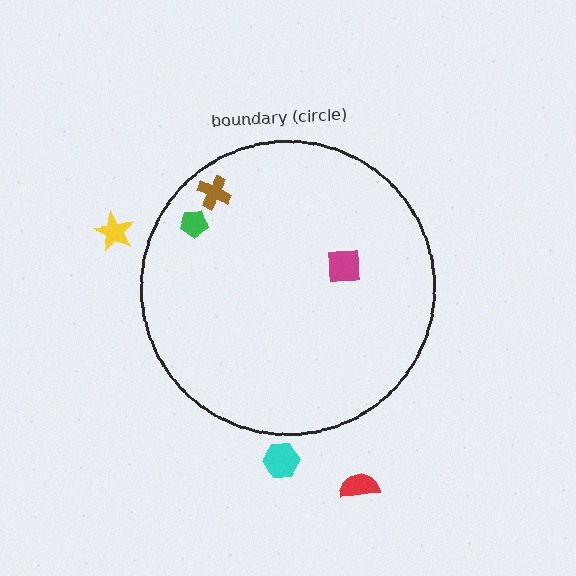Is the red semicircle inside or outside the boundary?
Outside.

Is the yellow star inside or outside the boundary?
Outside.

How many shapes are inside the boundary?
3 inside, 3 outside.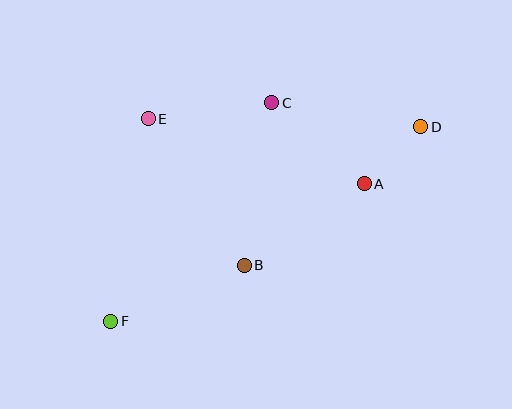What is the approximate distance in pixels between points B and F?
The distance between B and F is approximately 145 pixels.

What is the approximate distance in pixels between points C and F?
The distance between C and F is approximately 272 pixels.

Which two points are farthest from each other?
Points D and F are farthest from each other.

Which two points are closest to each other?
Points A and D are closest to each other.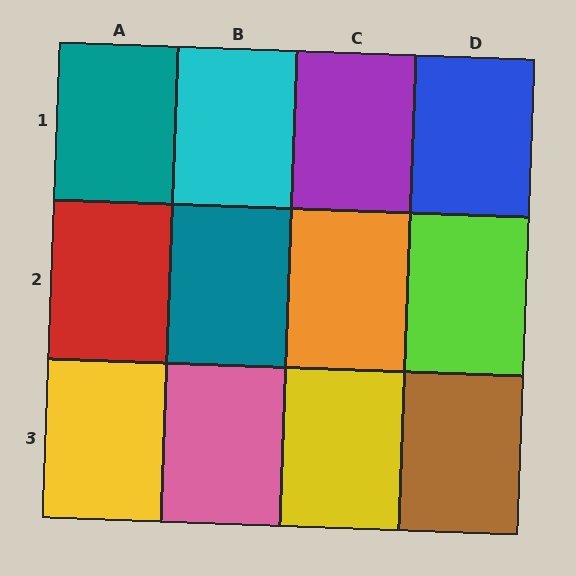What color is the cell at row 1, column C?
Purple.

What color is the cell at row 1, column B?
Cyan.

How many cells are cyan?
1 cell is cyan.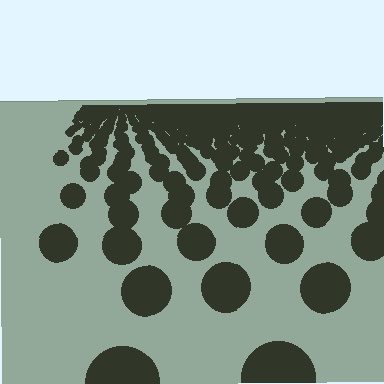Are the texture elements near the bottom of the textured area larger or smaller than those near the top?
Larger. Near the bottom, elements are closer to the viewer and appear at a bigger on-screen size.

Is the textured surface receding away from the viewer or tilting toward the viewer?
The surface is receding away from the viewer. Texture elements get smaller and denser toward the top.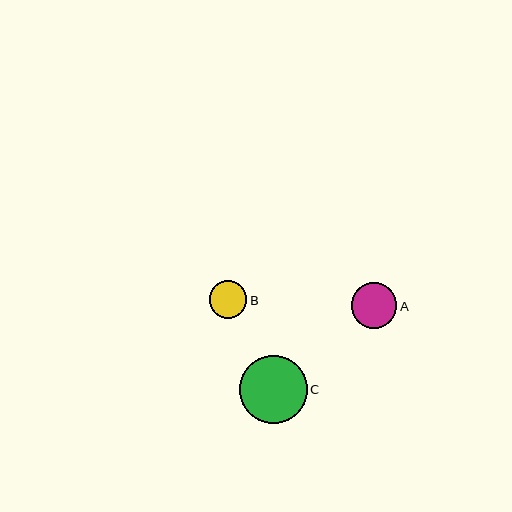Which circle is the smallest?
Circle B is the smallest with a size of approximately 37 pixels.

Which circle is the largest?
Circle C is the largest with a size of approximately 67 pixels.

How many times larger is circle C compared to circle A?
Circle C is approximately 1.5 times the size of circle A.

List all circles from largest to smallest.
From largest to smallest: C, A, B.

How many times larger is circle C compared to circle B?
Circle C is approximately 1.8 times the size of circle B.